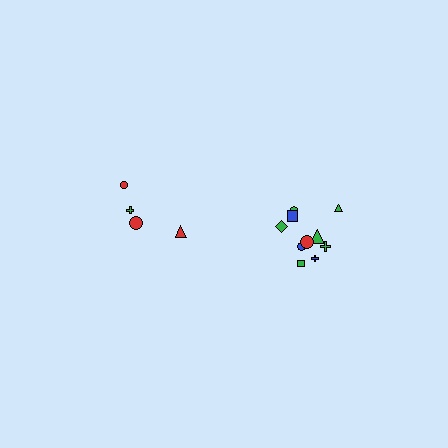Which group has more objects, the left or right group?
The right group.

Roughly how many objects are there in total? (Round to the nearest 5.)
Roughly 15 objects in total.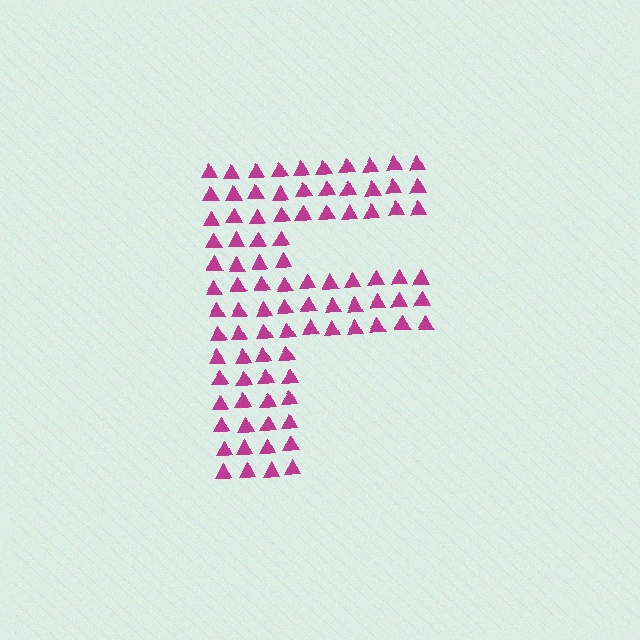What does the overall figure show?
The overall figure shows the letter F.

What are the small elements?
The small elements are triangles.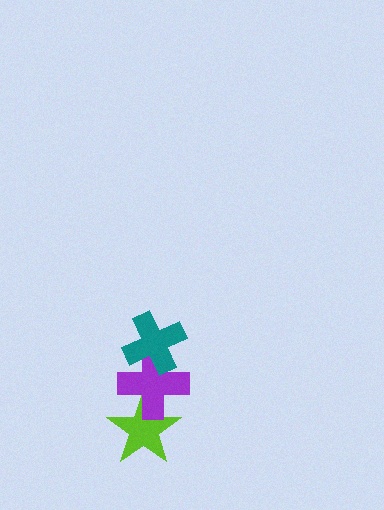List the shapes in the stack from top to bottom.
From top to bottom: the teal cross, the purple cross, the lime star.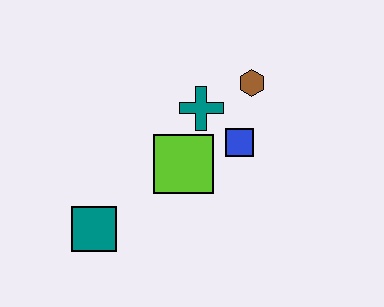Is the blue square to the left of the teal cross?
No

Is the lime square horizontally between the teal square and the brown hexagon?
Yes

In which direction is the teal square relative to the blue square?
The teal square is to the left of the blue square.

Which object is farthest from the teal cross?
The teal square is farthest from the teal cross.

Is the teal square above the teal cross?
No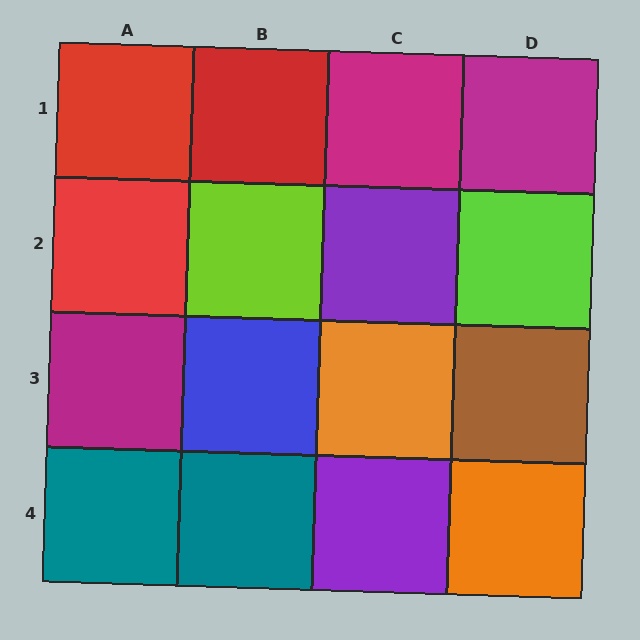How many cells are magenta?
3 cells are magenta.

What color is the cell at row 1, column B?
Red.